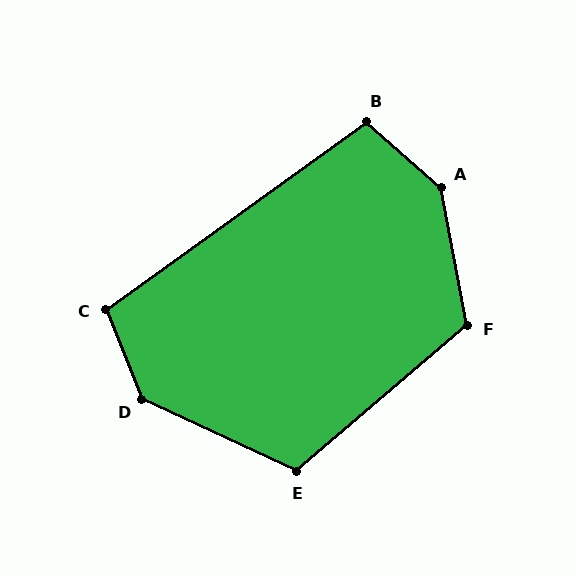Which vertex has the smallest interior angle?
B, at approximately 103 degrees.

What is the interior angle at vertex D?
Approximately 137 degrees (obtuse).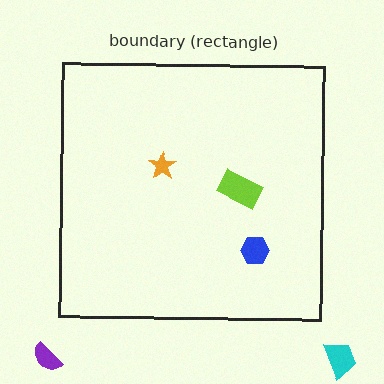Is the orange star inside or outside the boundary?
Inside.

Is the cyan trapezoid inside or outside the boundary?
Outside.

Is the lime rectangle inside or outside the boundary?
Inside.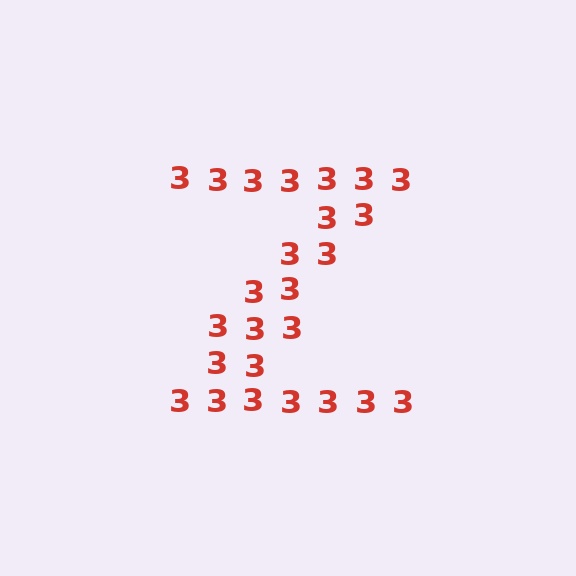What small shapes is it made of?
It is made of small digit 3's.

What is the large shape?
The large shape is the letter Z.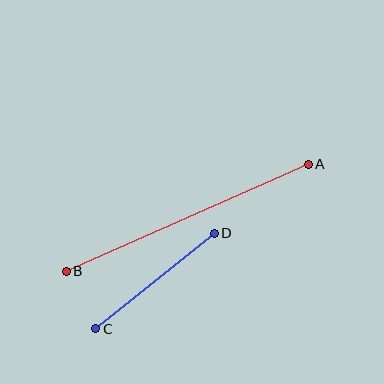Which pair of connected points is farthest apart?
Points A and B are farthest apart.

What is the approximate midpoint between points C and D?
The midpoint is at approximately (155, 281) pixels.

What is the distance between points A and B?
The distance is approximately 265 pixels.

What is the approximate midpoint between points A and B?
The midpoint is at approximately (187, 218) pixels.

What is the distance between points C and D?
The distance is approximately 152 pixels.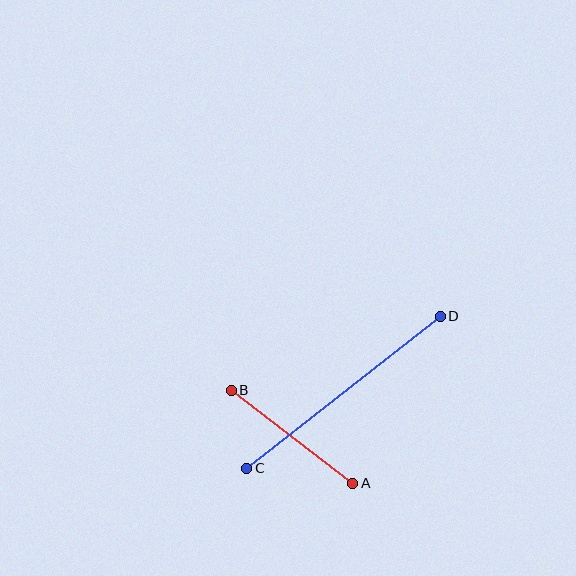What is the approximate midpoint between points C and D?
The midpoint is at approximately (343, 392) pixels.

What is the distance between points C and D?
The distance is approximately 246 pixels.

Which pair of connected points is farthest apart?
Points C and D are farthest apart.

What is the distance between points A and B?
The distance is approximately 153 pixels.